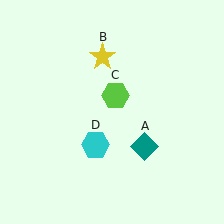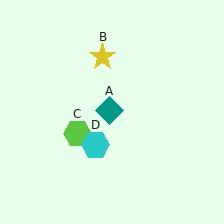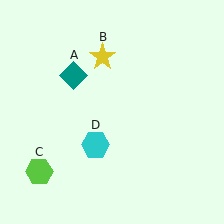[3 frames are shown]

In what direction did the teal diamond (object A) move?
The teal diamond (object A) moved up and to the left.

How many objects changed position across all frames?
2 objects changed position: teal diamond (object A), lime hexagon (object C).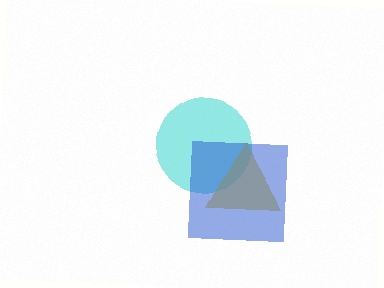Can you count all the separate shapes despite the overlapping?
Yes, there are 3 separate shapes.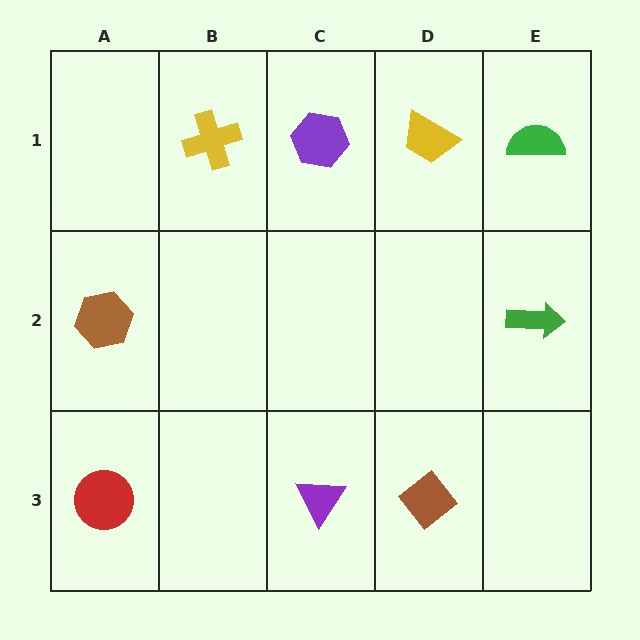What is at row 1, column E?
A green semicircle.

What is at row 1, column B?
A yellow cross.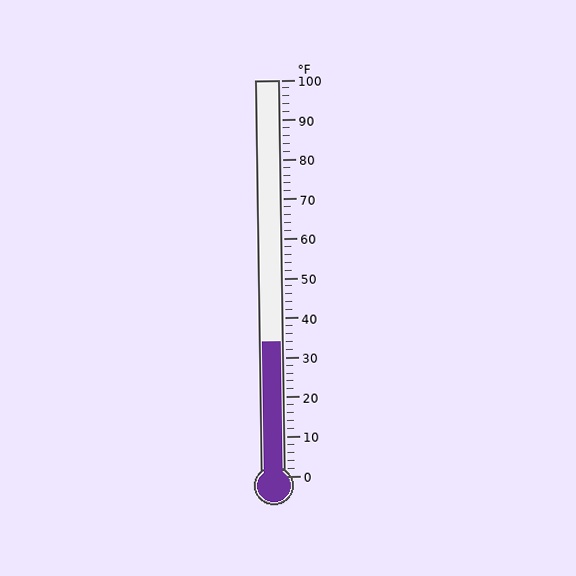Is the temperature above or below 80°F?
The temperature is below 80°F.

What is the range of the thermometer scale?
The thermometer scale ranges from 0°F to 100°F.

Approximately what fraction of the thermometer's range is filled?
The thermometer is filled to approximately 35% of its range.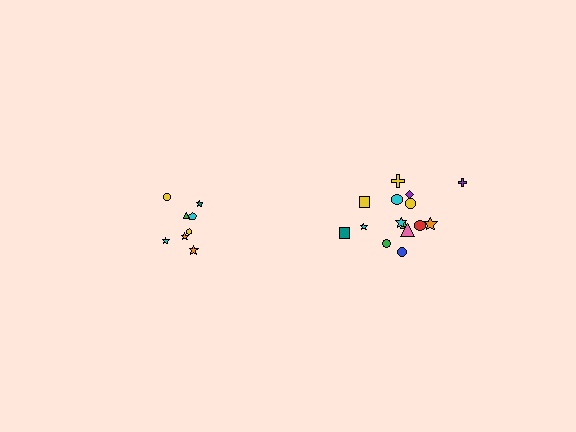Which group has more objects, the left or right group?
The right group.